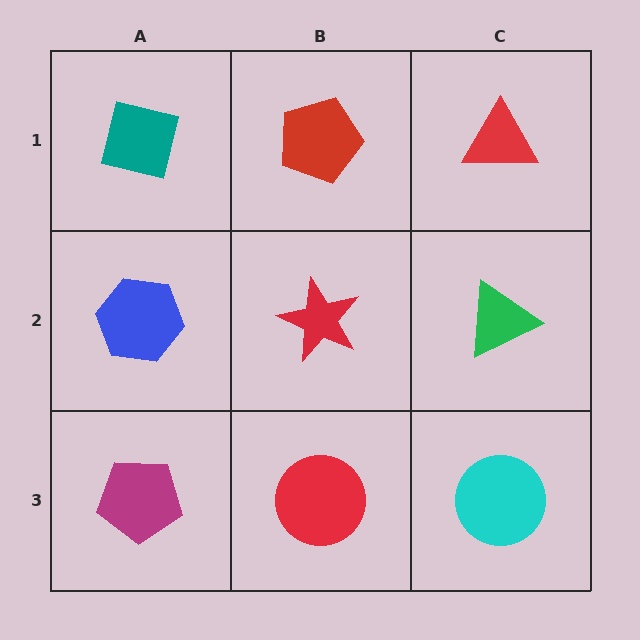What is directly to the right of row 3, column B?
A cyan circle.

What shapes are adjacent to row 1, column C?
A green triangle (row 2, column C), a red pentagon (row 1, column B).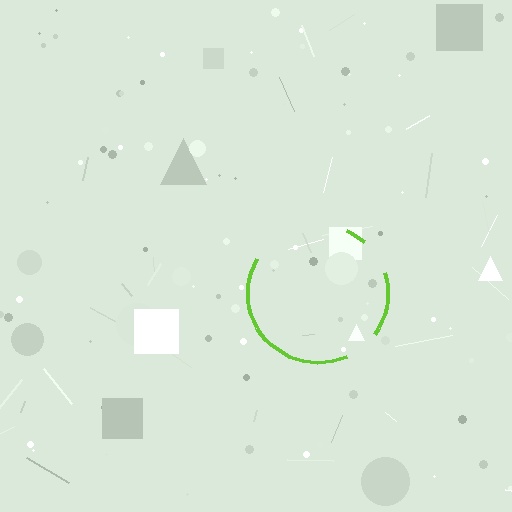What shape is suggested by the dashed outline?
The dashed outline suggests a circle.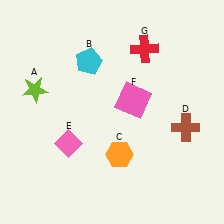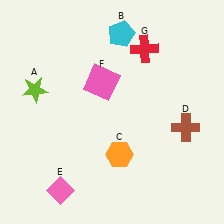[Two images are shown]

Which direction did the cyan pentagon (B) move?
The cyan pentagon (B) moved right.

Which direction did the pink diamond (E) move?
The pink diamond (E) moved down.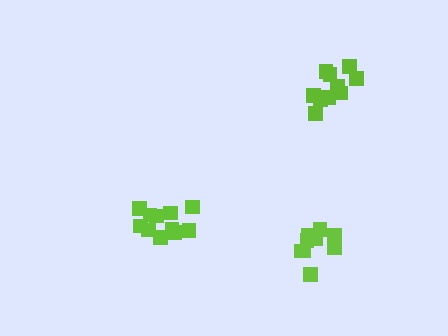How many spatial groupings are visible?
There are 3 spatial groupings.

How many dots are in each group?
Group 1: 11 dots, Group 2: 10 dots, Group 3: 9 dots (30 total).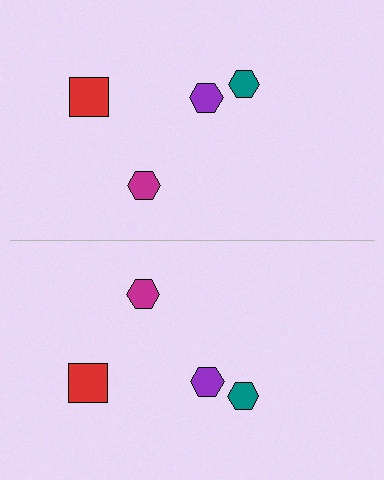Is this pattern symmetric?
Yes, this pattern has bilateral (reflection) symmetry.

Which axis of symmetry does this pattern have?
The pattern has a horizontal axis of symmetry running through the center of the image.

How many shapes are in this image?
There are 8 shapes in this image.